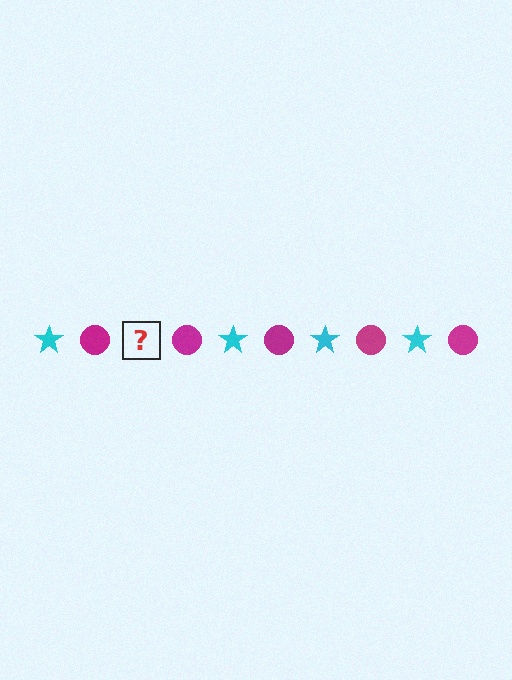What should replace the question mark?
The question mark should be replaced with a cyan star.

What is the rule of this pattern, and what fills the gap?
The rule is that the pattern alternates between cyan star and magenta circle. The gap should be filled with a cyan star.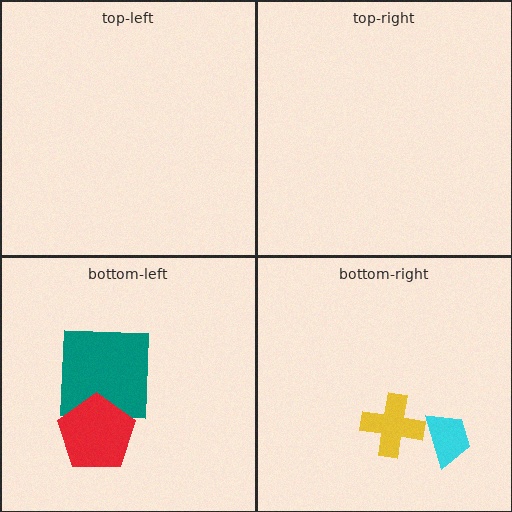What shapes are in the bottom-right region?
The cyan trapezoid, the yellow cross.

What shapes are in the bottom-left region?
The teal square, the red pentagon.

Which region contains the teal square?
The bottom-left region.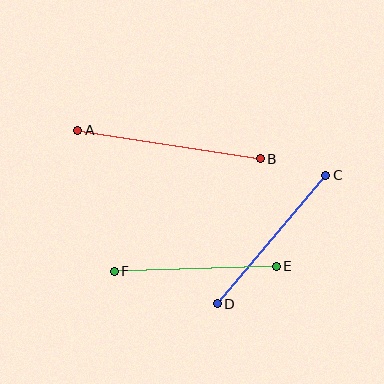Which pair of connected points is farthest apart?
Points A and B are farthest apart.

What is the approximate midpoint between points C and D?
The midpoint is at approximately (272, 239) pixels.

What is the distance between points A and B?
The distance is approximately 185 pixels.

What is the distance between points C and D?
The distance is approximately 168 pixels.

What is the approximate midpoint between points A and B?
The midpoint is at approximately (169, 144) pixels.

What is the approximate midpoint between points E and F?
The midpoint is at approximately (195, 269) pixels.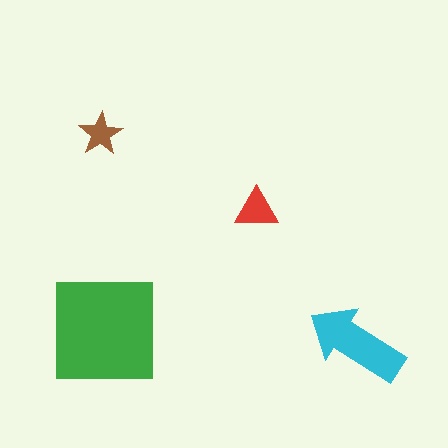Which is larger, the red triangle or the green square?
The green square.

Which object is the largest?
The green square.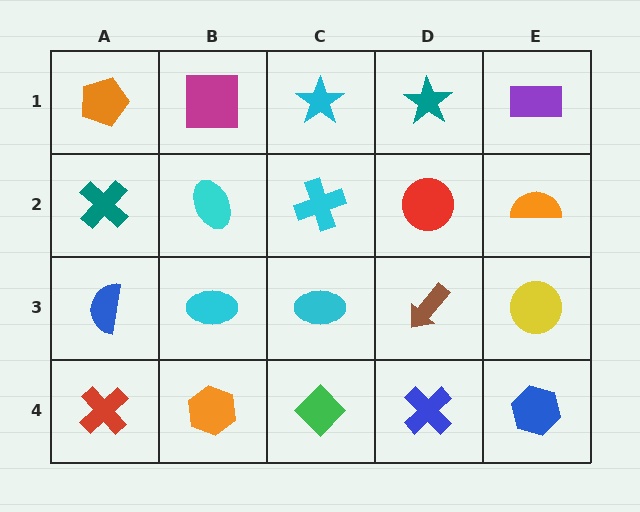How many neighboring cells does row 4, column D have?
3.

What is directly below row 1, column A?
A teal cross.